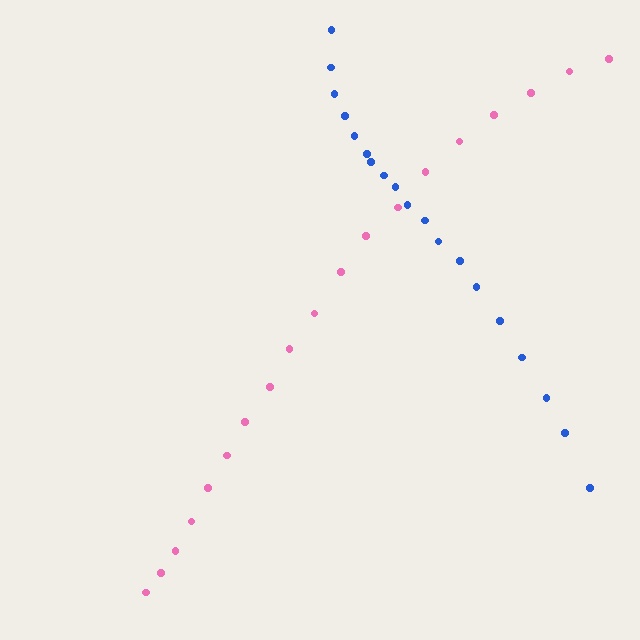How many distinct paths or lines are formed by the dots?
There are 2 distinct paths.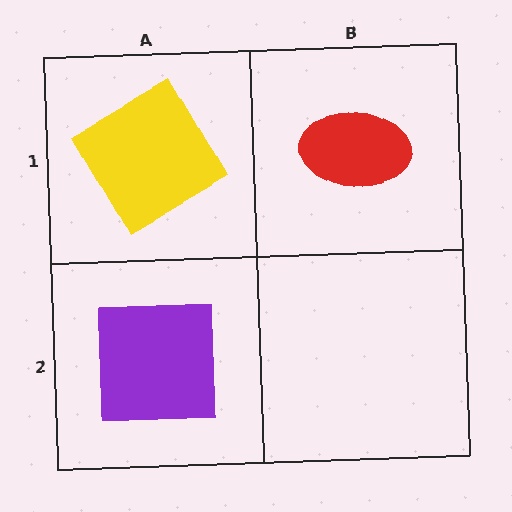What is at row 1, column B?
A red ellipse.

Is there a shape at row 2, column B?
No, that cell is empty.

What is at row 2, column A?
A purple square.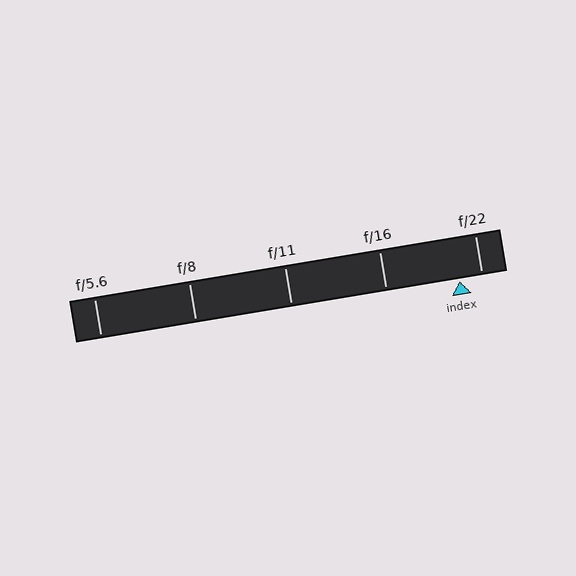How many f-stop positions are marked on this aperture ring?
There are 5 f-stop positions marked.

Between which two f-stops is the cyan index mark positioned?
The index mark is between f/16 and f/22.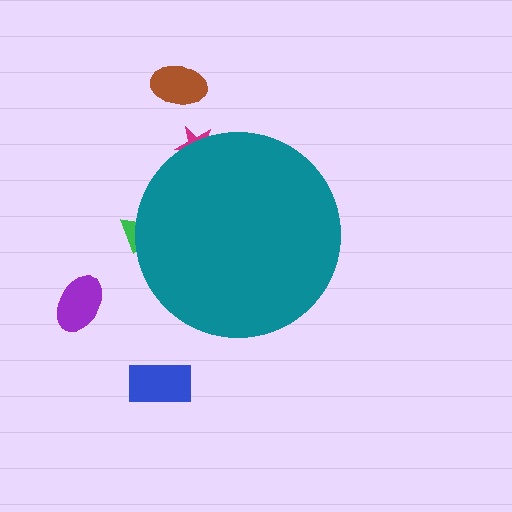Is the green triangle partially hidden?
Yes, the green triangle is partially hidden behind the teal circle.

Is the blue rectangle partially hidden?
No, the blue rectangle is fully visible.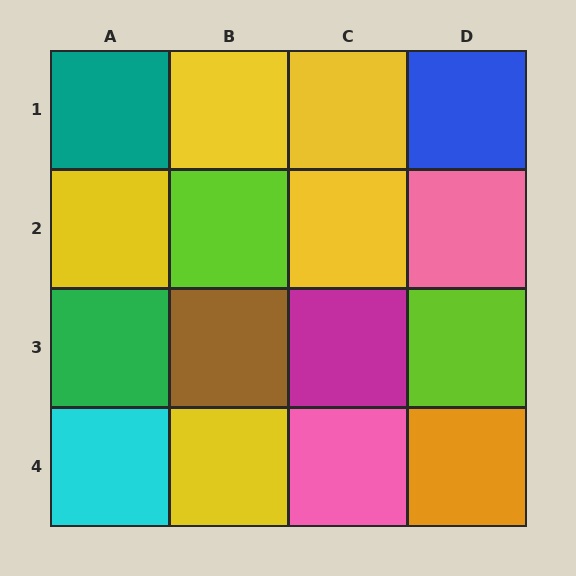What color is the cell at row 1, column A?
Teal.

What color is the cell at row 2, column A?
Yellow.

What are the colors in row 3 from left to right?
Green, brown, magenta, lime.